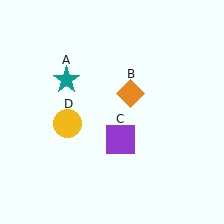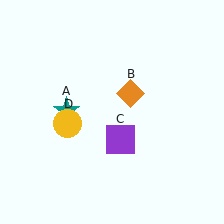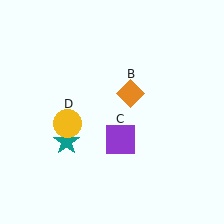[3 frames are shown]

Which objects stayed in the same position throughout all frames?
Orange diamond (object B) and purple square (object C) and yellow circle (object D) remained stationary.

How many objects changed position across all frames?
1 object changed position: teal star (object A).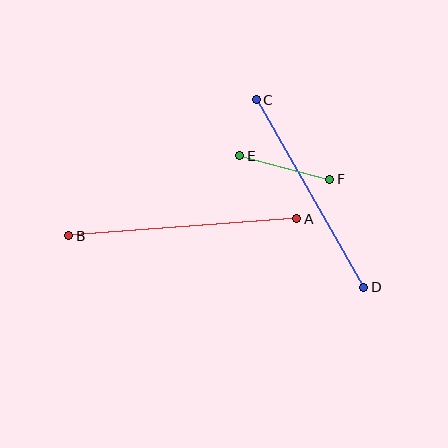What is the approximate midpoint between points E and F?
The midpoint is at approximately (285, 168) pixels.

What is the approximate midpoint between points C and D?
The midpoint is at approximately (310, 193) pixels.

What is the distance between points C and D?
The distance is approximately 216 pixels.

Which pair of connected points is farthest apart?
Points A and B are farthest apart.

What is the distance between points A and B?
The distance is approximately 229 pixels.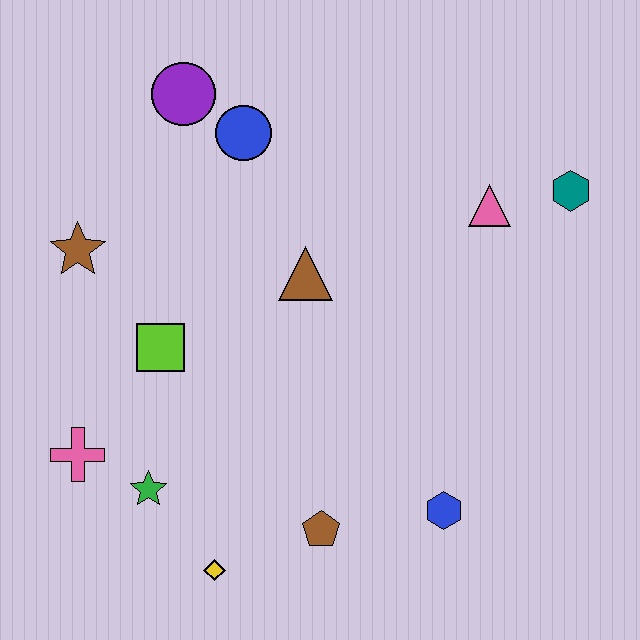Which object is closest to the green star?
The pink cross is closest to the green star.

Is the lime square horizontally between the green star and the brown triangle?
Yes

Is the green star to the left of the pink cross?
No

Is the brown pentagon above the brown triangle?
No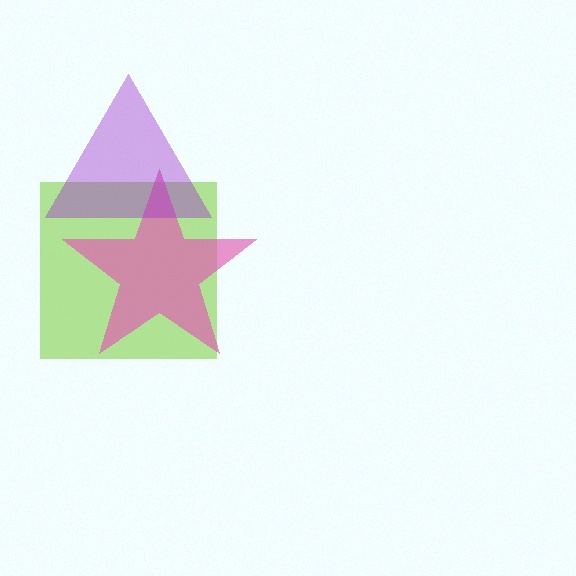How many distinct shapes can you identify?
There are 3 distinct shapes: a lime square, a pink star, a purple triangle.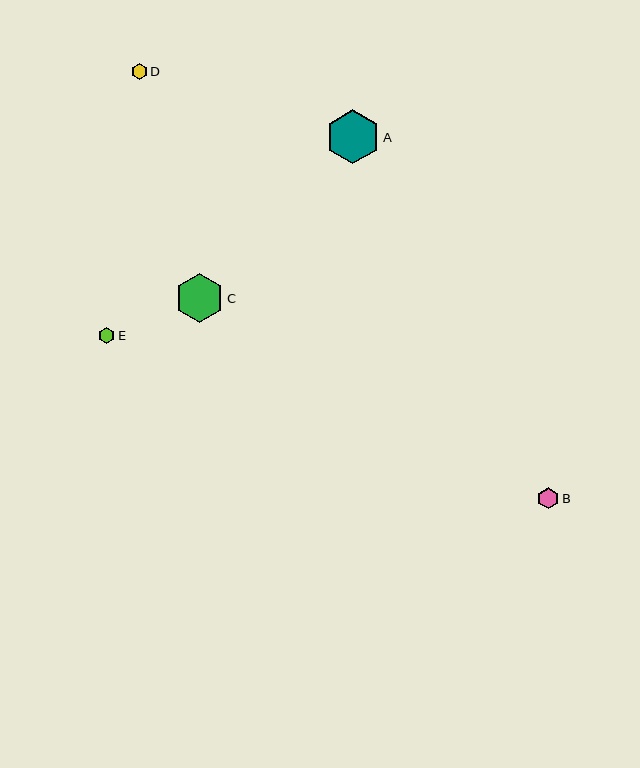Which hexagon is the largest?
Hexagon A is the largest with a size of approximately 54 pixels.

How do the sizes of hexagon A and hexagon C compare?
Hexagon A and hexagon C are approximately the same size.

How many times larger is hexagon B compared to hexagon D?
Hexagon B is approximately 1.3 times the size of hexagon D.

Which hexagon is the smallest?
Hexagon D is the smallest with a size of approximately 16 pixels.